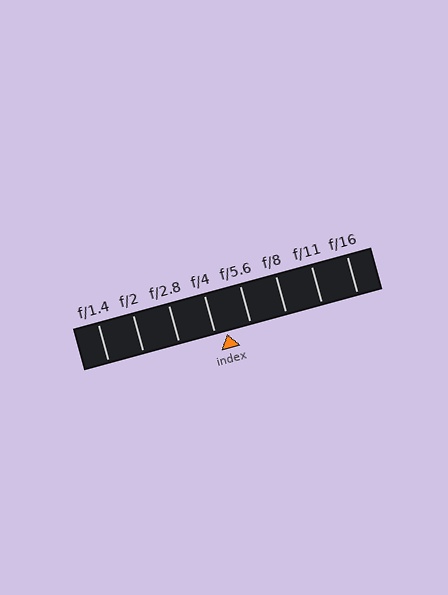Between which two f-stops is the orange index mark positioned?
The index mark is between f/4 and f/5.6.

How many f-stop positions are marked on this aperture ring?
There are 8 f-stop positions marked.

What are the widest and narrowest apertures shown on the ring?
The widest aperture shown is f/1.4 and the narrowest is f/16.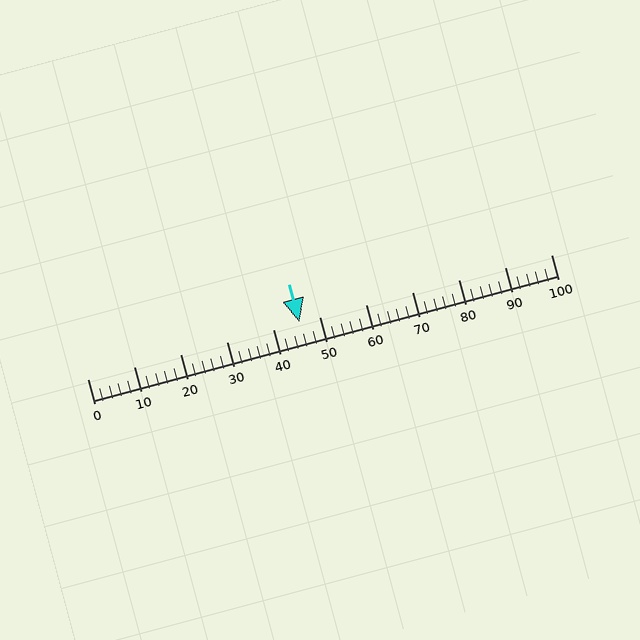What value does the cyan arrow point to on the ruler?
The cyan arrow points to approximately 46.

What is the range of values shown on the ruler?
The ruler shows values from 0 to 100.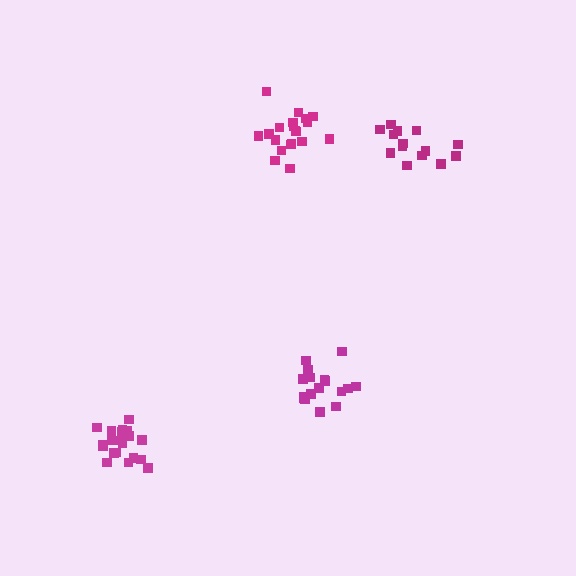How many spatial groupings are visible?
There are 4 spatial groupings.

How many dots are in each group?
Group 1: 21 dots, Group 2: 20 dots, Group 3: 17 dots, Group 4: 15 dots (73 total).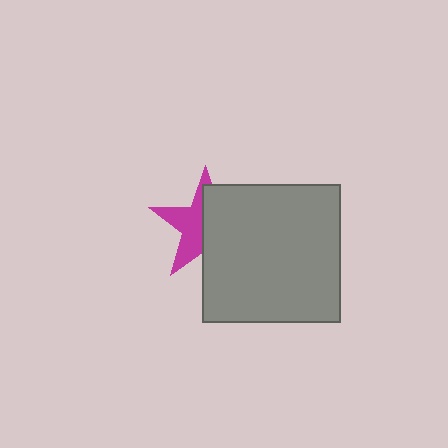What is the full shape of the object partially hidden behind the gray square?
The partially hidden object is a magenta star.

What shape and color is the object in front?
The object in front is a gray square.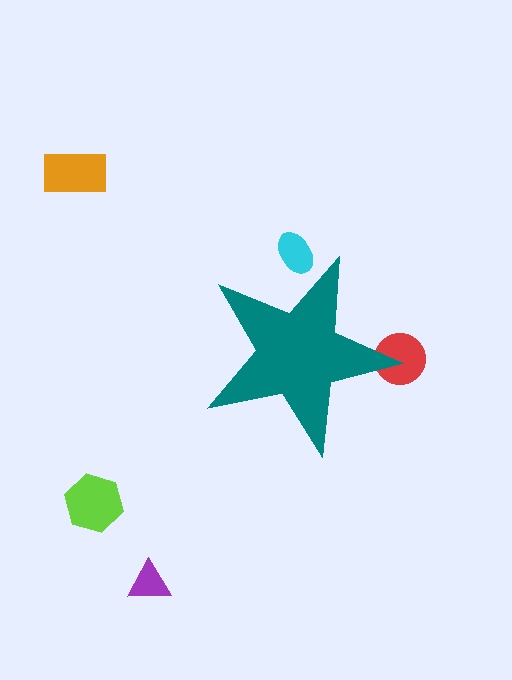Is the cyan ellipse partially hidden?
Yes, the cyan ellipse is partially hidden behind the teal star.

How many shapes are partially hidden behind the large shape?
2 shapes are partially hidden.